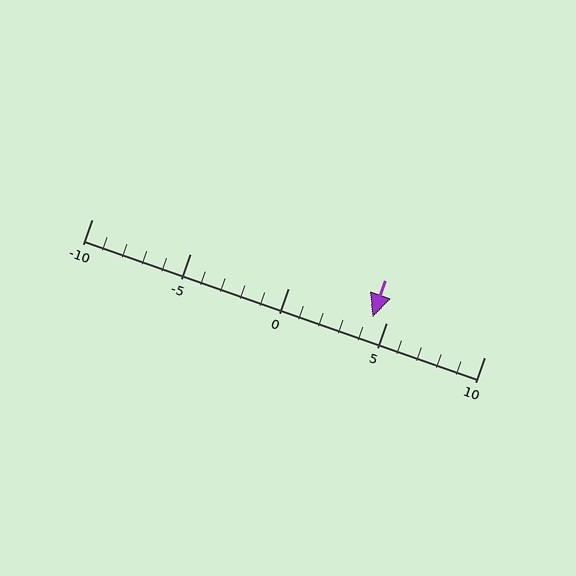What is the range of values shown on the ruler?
The ruler shows values from -10 to 10.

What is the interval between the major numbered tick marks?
The major tick marks are spaced 5 units apart.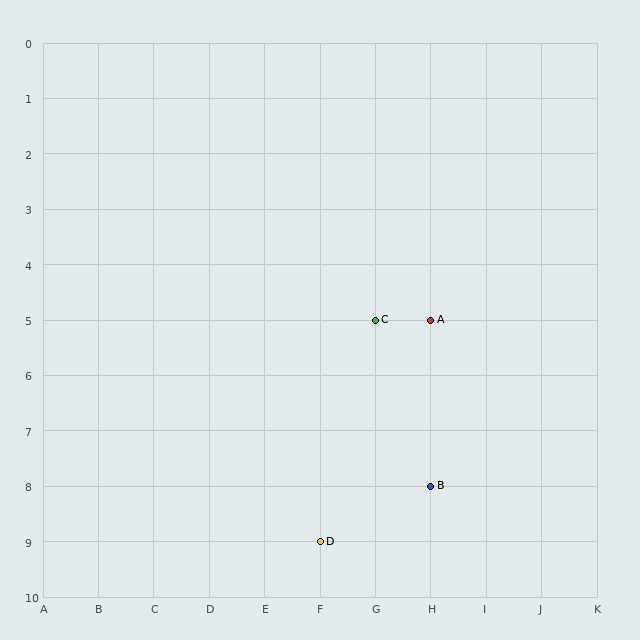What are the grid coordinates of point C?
Point C is at grid coordinates (G, 5).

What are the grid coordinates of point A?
Point A is at grid coordinates (H, 5).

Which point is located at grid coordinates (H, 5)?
Point A is at (H, 5).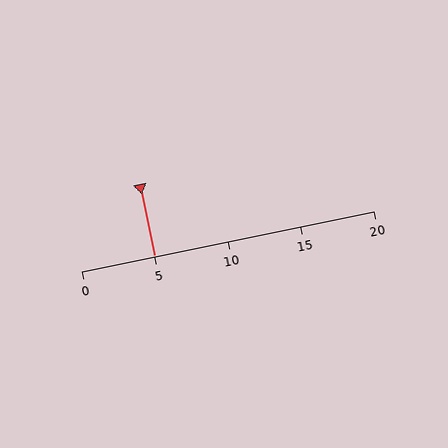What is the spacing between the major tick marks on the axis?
The major ticks are spaced 5 apart.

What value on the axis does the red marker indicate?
The marker indicates approximately 5.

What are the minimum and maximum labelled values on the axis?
The axis runs from 0 to 20.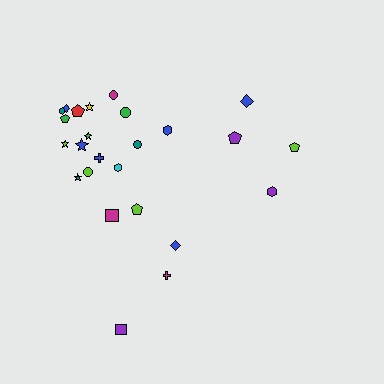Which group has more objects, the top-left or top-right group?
The top-left group.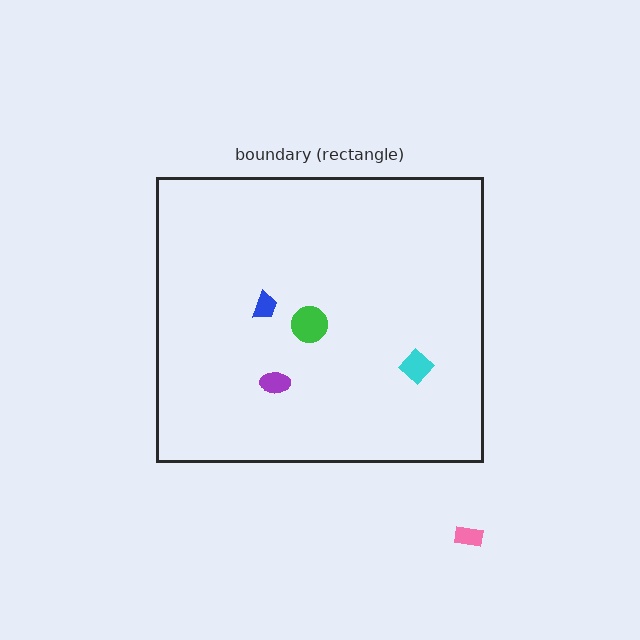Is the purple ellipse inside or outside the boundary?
Inside.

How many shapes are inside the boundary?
4 inside, 1 outside.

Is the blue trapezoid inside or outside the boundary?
Inside.